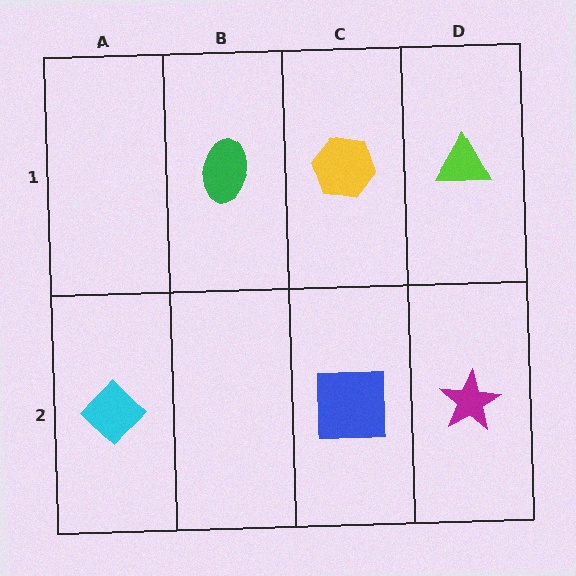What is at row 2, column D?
A magenta star.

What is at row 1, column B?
A green ellipse.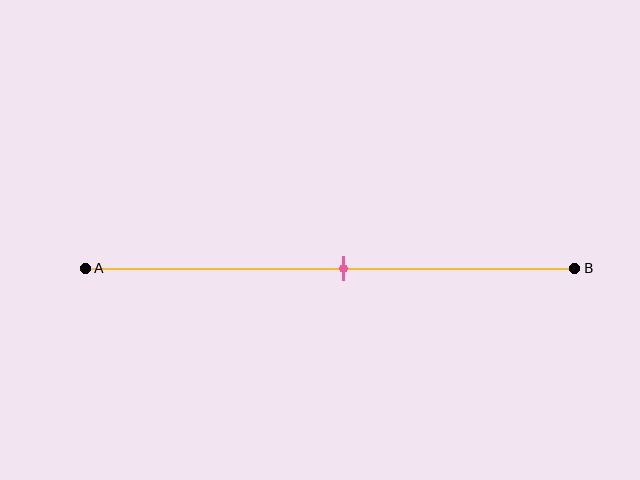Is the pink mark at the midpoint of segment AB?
Yes, the mark is approximately at the midpoint.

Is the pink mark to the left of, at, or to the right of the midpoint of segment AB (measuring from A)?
The pink mark is approximately at the midpoint of segment AB.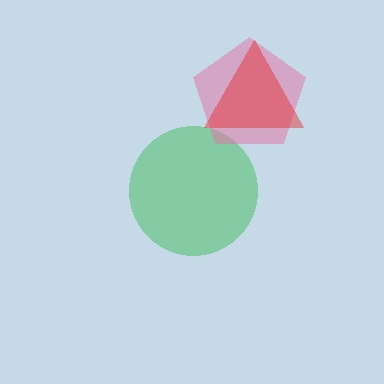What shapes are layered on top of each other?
The layered shapes are: a green circle, a pink pentagon, a red triangle.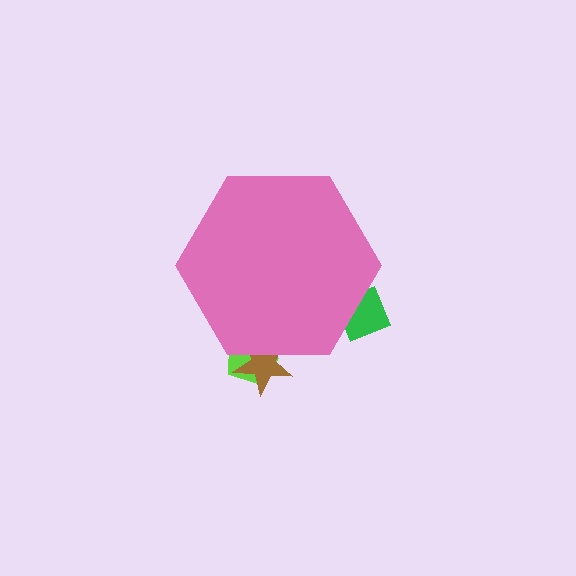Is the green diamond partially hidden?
Yes, the green diamond is partially hidden behind the pink hexagon.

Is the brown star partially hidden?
Yes, the brown star is partially hidden behind the pink hexagon.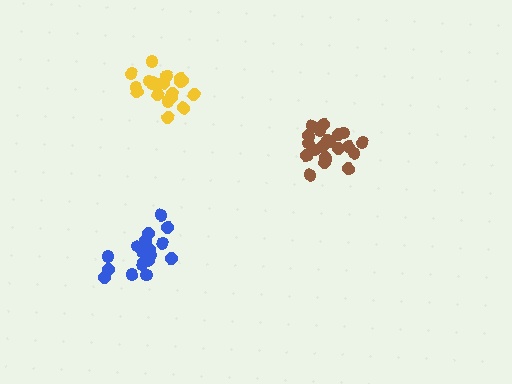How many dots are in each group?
Group 1: 19 dots, Group 2: 21 dots, Group 3: 20 dots (60 total).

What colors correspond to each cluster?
The clusters are colored: blue, yellow, brown.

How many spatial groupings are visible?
There are 3 spatial groupings.